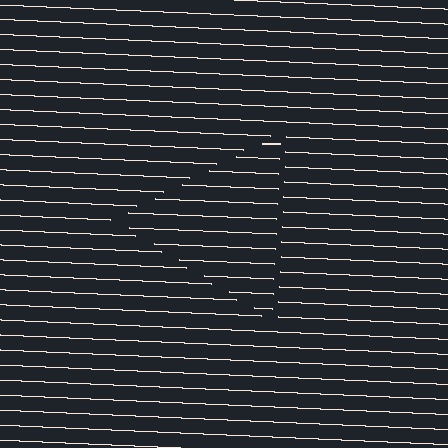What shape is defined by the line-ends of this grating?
An illusory triangle. The interior of the shape contains the same grating, shifted by half a period — the contour is defined by the phase discontinuity where line-ends from the inner and outer gratings abut.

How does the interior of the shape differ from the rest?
The interior of the shape contains the same grating, shifted by half a period — the contour is defined by the phase discontinuity where line-ends from the inner and outer gratings abut.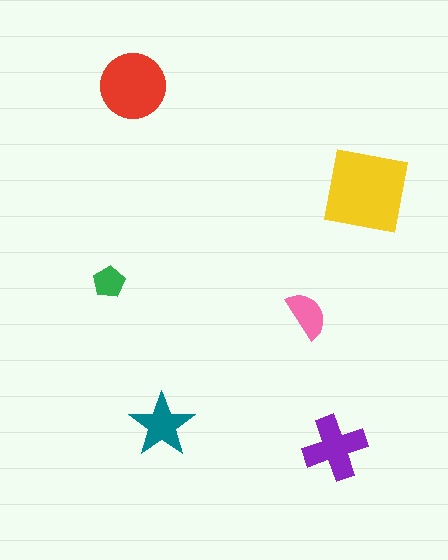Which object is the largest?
The yellow square.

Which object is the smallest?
The green pentagon.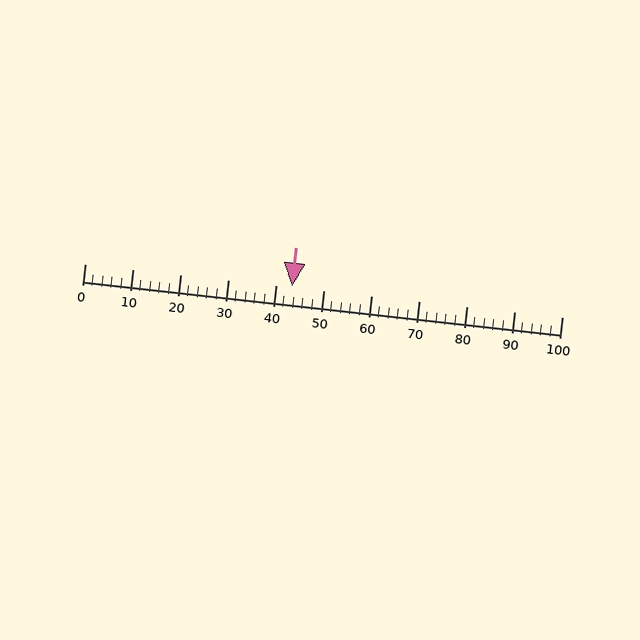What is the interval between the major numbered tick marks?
The major tick marks are spaced 10 units apart.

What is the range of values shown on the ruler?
The ruler shows values from 0 to 100.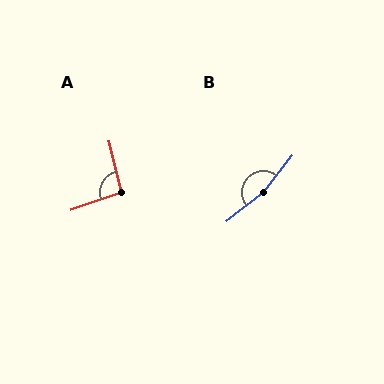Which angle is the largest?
B, at approximately 166 degrees.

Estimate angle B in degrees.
Approximately 166 degrees.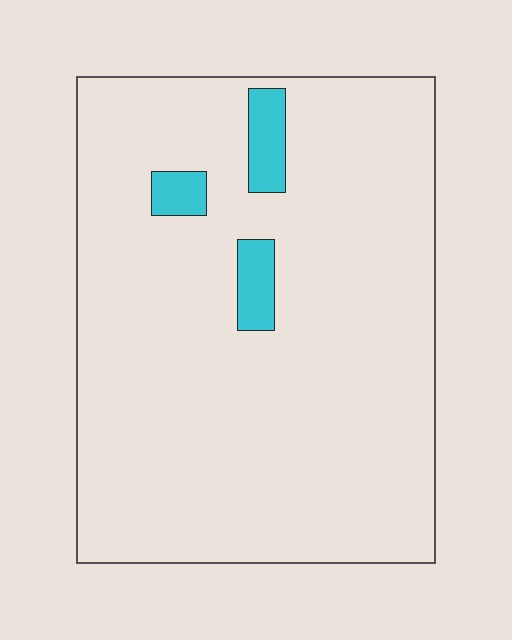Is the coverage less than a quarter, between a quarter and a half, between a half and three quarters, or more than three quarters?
Less than a quarter.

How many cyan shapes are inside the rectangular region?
3.